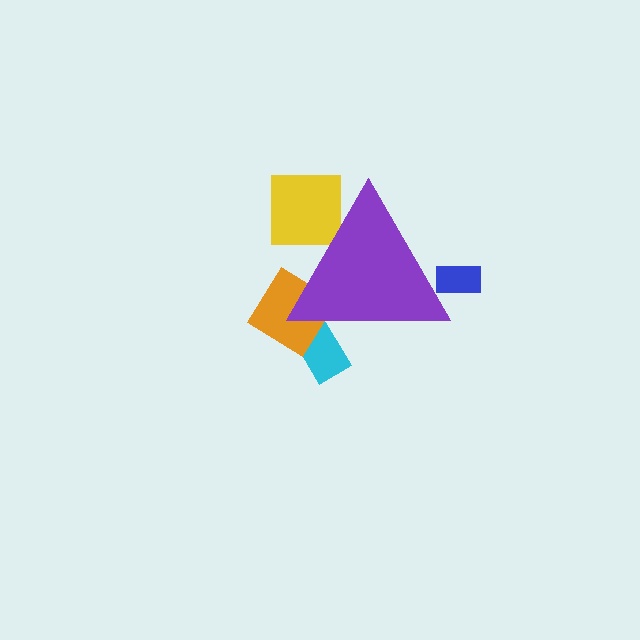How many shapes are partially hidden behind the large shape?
4 shapes are partially hidden.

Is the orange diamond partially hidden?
Yes, the orange diamond is partially hidden behind the purple triangle.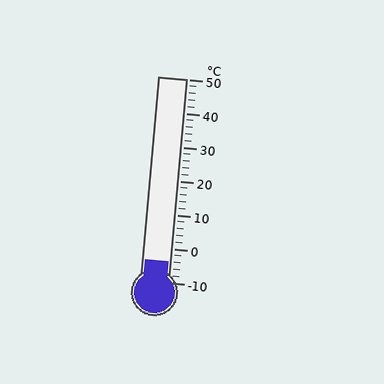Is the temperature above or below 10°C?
The temperature is below 10°C.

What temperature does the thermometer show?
The thermometer shows approximately -4°C.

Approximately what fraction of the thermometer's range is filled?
The thermometer is filled to approximately 10% of its range.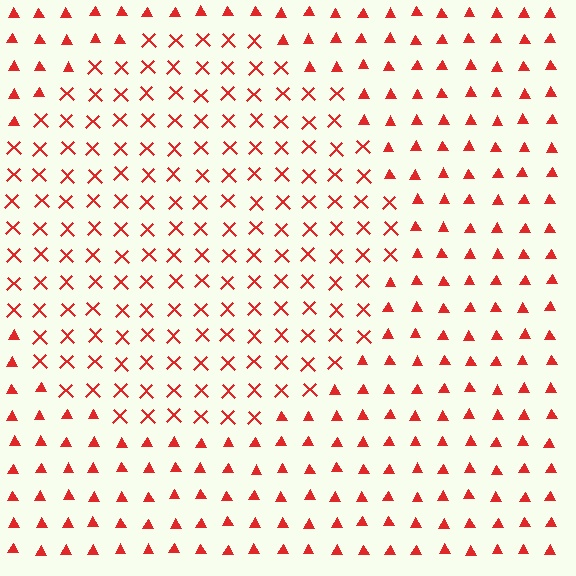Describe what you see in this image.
The image is filled with small red elements arranged in a uniform grid. A circle-shaped region contains X marks, while the surrounding area contains triangles. The boundary is defined purely by the change in element shape.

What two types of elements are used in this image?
The image uses X marks inside the circle region and triangles outside it.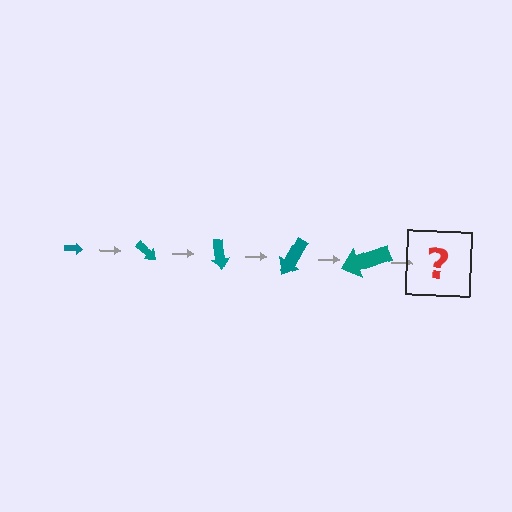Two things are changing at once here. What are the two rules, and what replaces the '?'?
The two rules are that the arrow grows larger each step and it rotates 40 degrees each step. The '?' should be an arrow, larger than the previous one and rotated 200 degrees from the start.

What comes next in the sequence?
The next element should be an arrow, larger than the previous one and rotated 200 degrees from the start.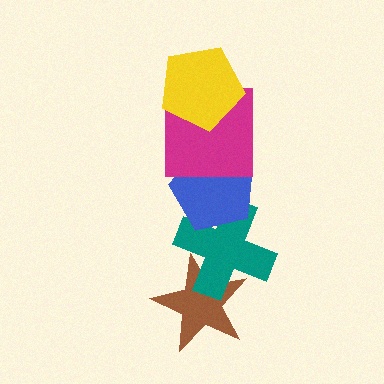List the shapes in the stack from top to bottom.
From top to bottom: the yellow pentagon, the magenta square, the blue pentagon, the teal cross, the brown star.